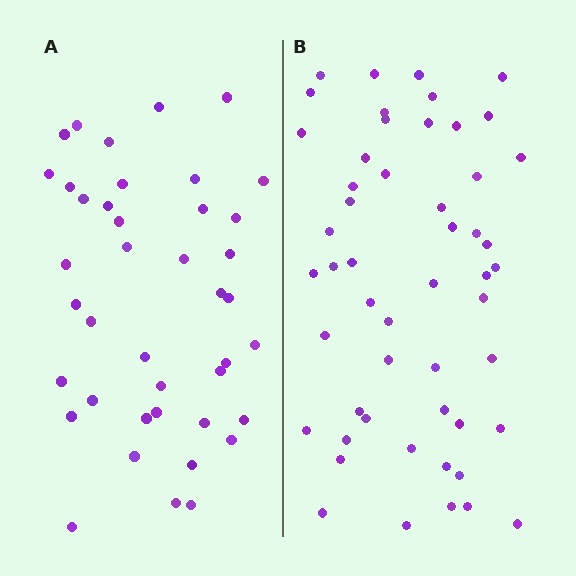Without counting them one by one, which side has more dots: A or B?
Region B (the right region) has more dots.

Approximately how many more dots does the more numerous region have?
Region B has roughly 12 or so more dots than region A.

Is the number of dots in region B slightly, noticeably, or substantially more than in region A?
Region B has noticeably more, but not dramatically so. The ratio is roughly 1.3 to 1.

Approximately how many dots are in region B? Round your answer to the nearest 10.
About 50 dots. (The exact count is 52, which rounds to 50.)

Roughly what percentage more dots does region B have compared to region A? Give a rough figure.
About 25% more.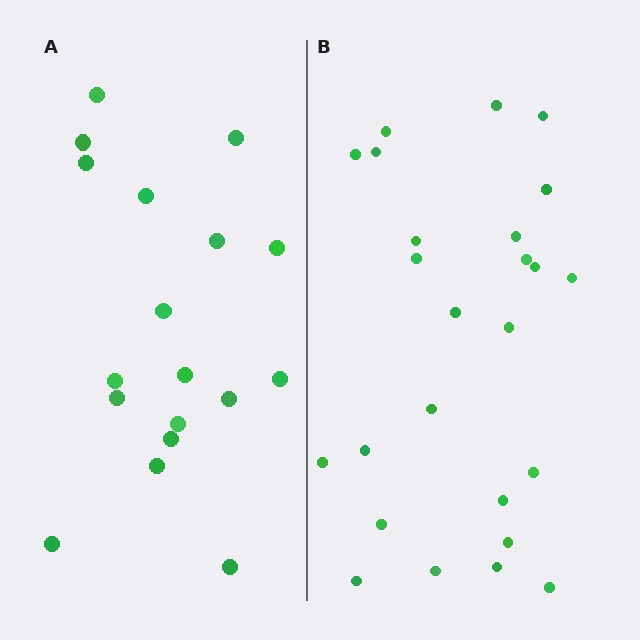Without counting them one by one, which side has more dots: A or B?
Region B (the right region) has more dots.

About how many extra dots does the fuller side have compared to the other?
Region B has roughly 8 or so more dots than region A.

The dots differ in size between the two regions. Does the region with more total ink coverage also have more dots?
No. Region A has more total ink coverage because its dots are larger, but region B actually contains more individual dots. Total area can be misleading — the number of items is what matters here.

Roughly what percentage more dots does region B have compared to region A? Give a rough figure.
About 40% more.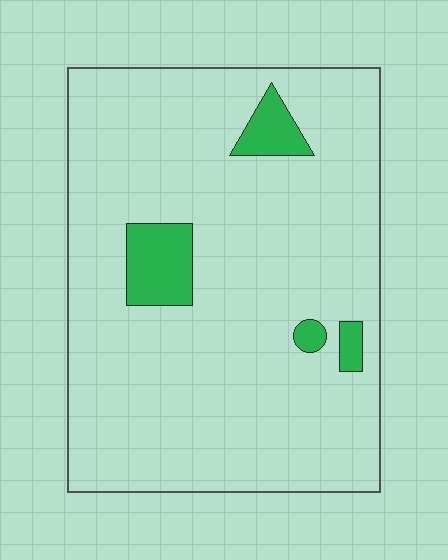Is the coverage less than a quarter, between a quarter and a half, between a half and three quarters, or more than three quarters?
Less than a quarter.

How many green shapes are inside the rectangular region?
4.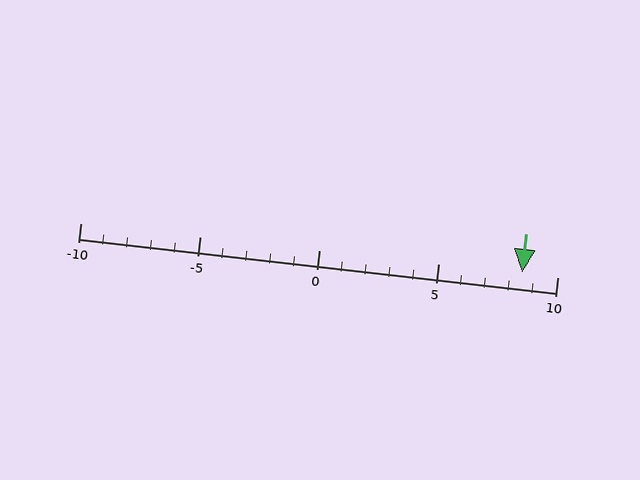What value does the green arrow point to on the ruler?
The green arrow points to approximately 8.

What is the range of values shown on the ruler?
The ruler shows values from -10 to 10.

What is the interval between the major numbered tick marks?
The major tick marks are spaced 5 units apart.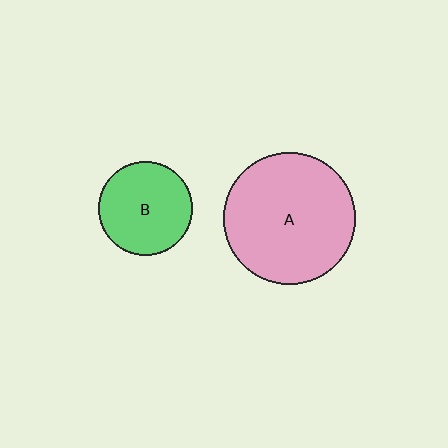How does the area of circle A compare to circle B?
Approximately 2.0 times.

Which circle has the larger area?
Circle A (pink).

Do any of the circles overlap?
No, none of the circles overlap.